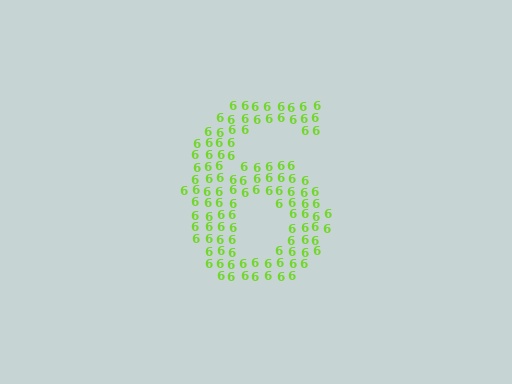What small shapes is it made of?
It is made of small digit 6's.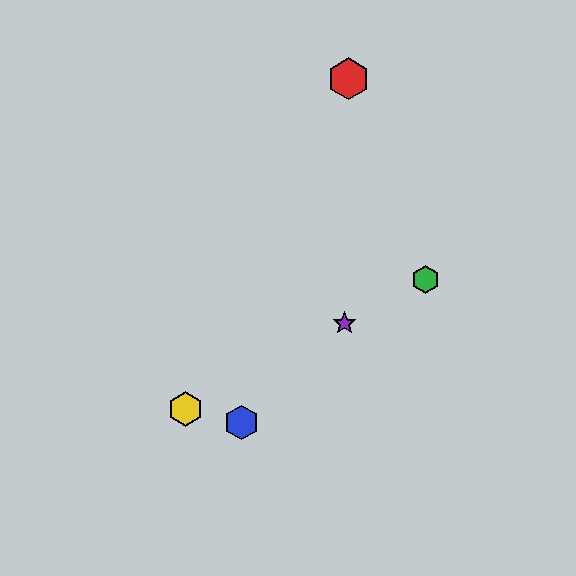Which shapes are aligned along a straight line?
The green hexagon, the yellow hexagon, the purple star are aligned along a straight line.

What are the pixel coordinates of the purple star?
The purple star is at (344, 323).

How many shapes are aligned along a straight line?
3 shapes (the green hexagon, the yellow hexagon, the purple star) are aligned along a straight line.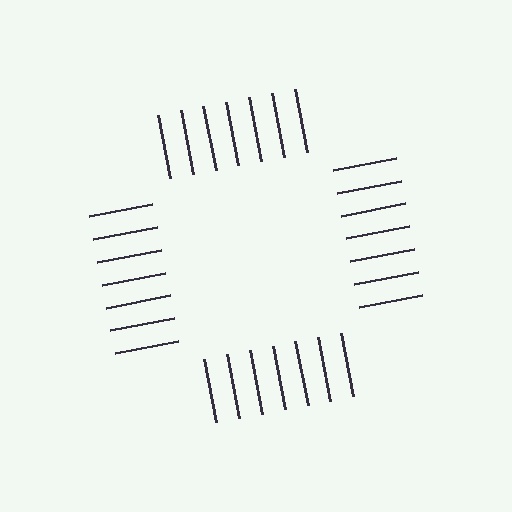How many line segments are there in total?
28 — 7 along each of the 4 edges.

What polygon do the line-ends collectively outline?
An illusory square — the line segments terminate on its edges but no continuous stroke is drawn.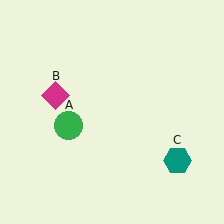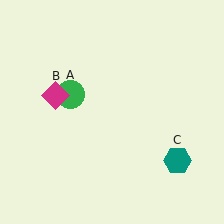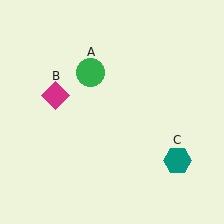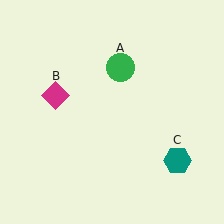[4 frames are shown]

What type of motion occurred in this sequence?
The green circle (object A) rotated clockwise around the center of the scene.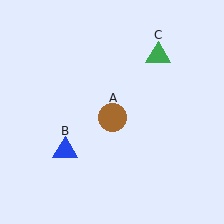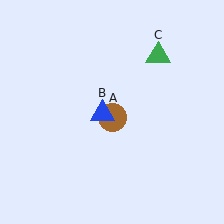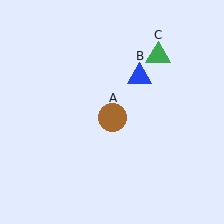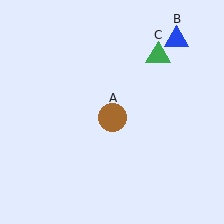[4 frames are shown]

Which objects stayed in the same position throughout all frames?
Brown circle (object A) and green triangle (object C) remained stationary.